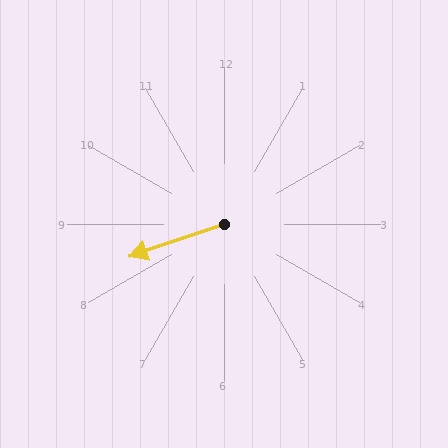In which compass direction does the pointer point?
West.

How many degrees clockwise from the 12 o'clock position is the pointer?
Approximately 251 degrees.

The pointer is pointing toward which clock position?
Roughly 8 o'clock.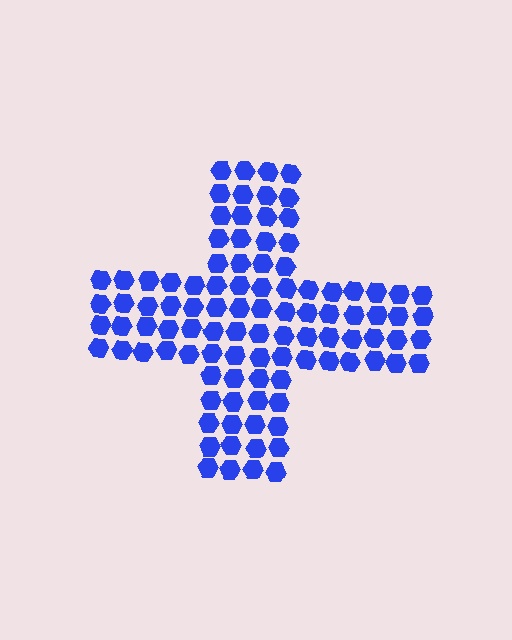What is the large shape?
The large shape is a cross.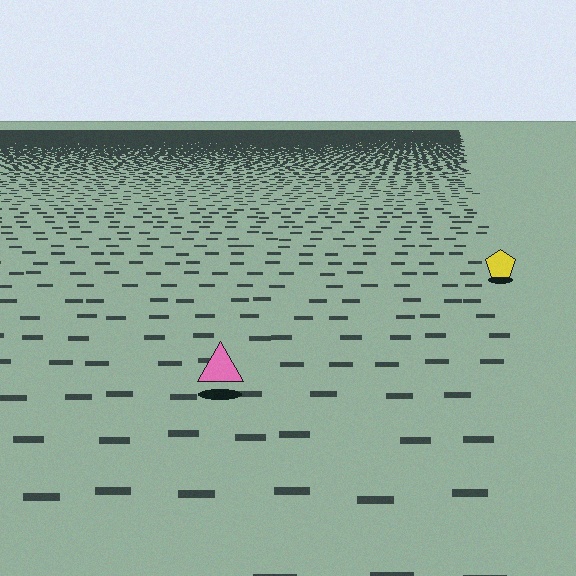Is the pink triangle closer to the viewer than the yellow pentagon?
Yes. The pink triangle is closer — you can tell from the texture gradient: the ground texture is coarser near it.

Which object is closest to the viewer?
The pink triangle is closest. The texture marks near it are larger and more spread out.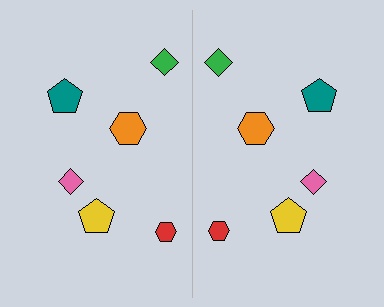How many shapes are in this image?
There are 12 shapes in this image.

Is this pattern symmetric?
Yes, this pattern has bilateral (reflection) symmetry.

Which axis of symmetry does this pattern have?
The pattern has a vertical axis of symmetry running through the center of the image.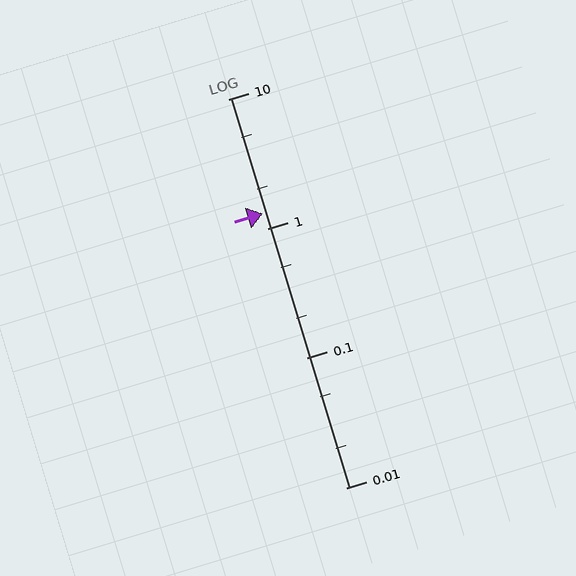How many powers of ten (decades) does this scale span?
The scale spans 3 decades, from 0.01 to 10.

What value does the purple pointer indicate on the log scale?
The pointer indicates approximately 1.3.